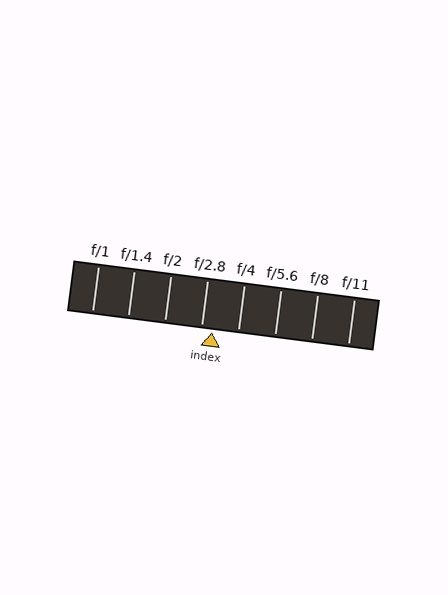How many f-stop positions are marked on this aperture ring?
There are 8 f-stop positions marked.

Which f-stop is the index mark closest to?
The index mark is closest to f/2.8.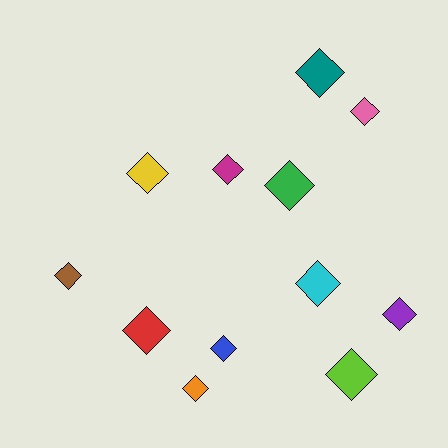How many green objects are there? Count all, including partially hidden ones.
There is 1 green object.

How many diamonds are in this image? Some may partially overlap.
There are 12 diamonds.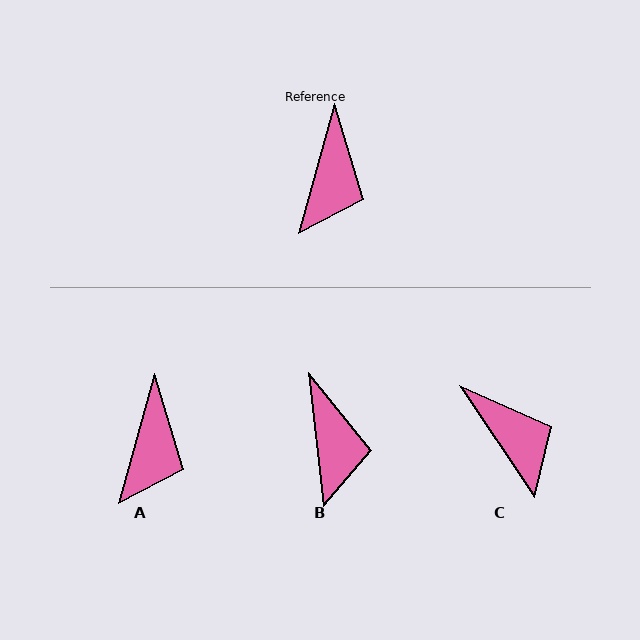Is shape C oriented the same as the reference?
No, it is off by about 49 degrees.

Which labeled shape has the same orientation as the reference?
A.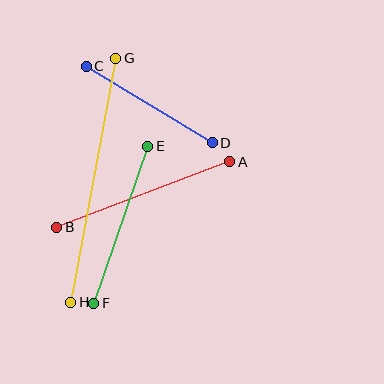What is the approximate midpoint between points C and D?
The midpoint is at approximately (149, 104) pixels.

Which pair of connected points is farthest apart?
Points G and H are farthest apart.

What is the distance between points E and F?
The distance is approximately 166 pixels.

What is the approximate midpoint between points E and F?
The midpoint is at approximately (121, 225) pixels.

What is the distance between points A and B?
The distance is approximately 185 pixels.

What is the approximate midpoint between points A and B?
The midpoint is at approximately (143, 195) pixels.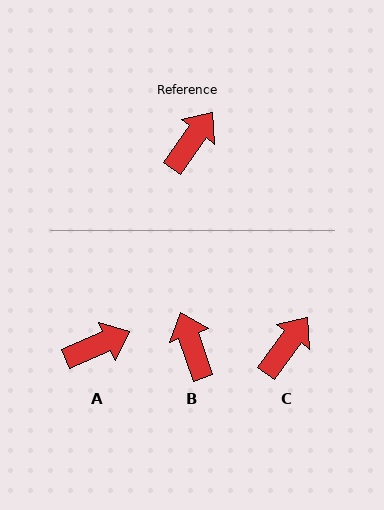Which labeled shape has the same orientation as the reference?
C.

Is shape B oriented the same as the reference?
No, it is off by about 55 degrees.